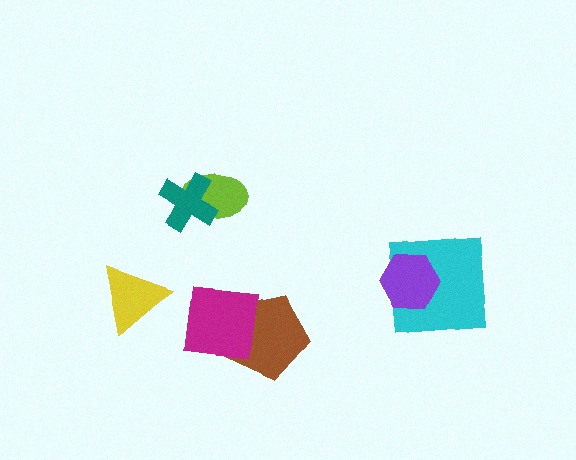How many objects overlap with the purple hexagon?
1 object overlaps with the purple hexagon.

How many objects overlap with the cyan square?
1 object overlaps with the cyan square.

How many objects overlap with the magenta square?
1 object overlaps with the magenta square.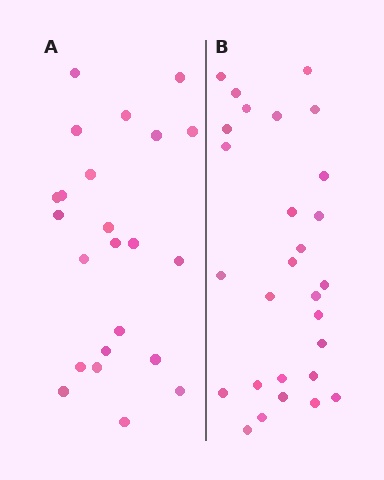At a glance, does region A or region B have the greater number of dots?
Region B (the right region) has more dots.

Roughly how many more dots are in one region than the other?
Region B has about 5 more dots than region A.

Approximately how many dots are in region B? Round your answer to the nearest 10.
About 30 dots. (The exact count is 28, which rounds to 30.)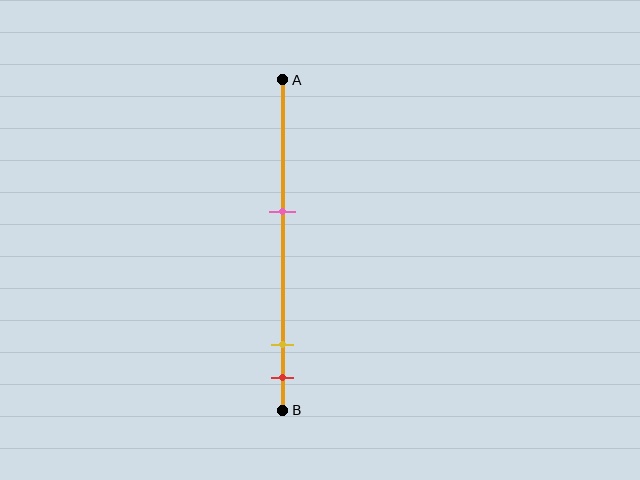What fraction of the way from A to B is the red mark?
The red mark is approximately 90% (0.9) of the way from A to B.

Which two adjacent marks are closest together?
The yellow and red marks are the closest adjacent pair.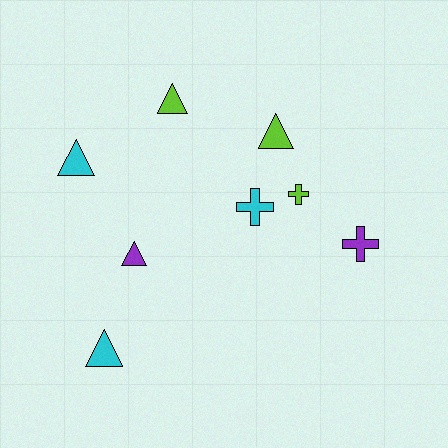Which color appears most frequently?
Lime, with 3 objects.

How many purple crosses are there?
There is 1 purple cross.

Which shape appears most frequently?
Triangle, with 5 objects.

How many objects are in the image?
There are 8 objects.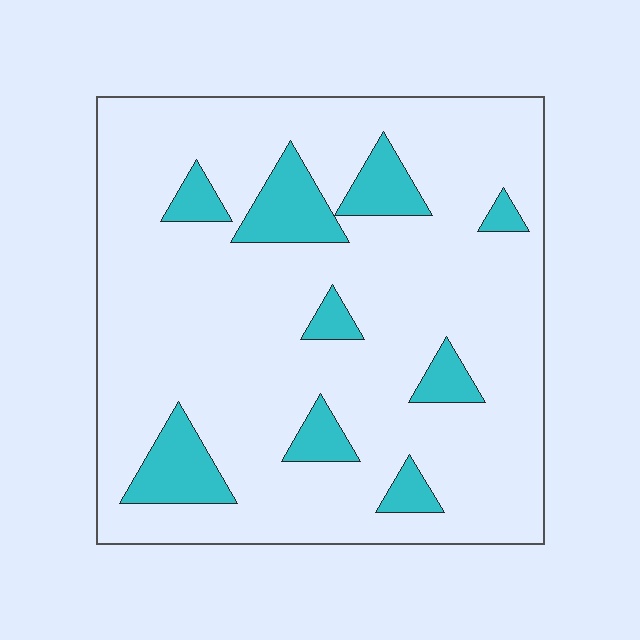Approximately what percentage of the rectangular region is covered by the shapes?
Approximately 15%.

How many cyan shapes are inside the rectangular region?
9.